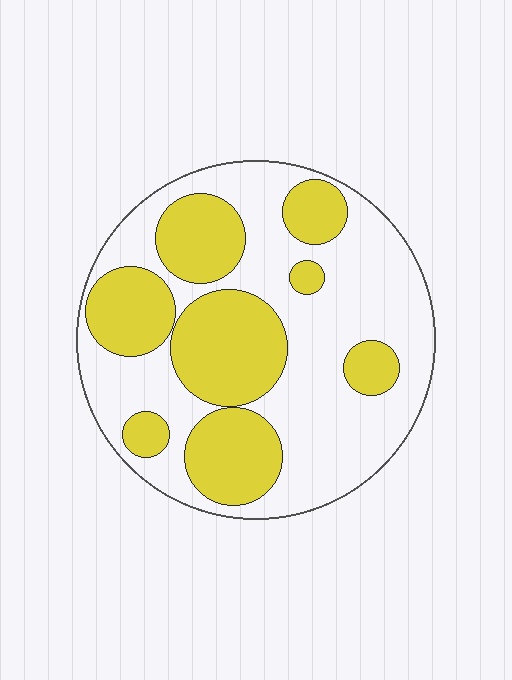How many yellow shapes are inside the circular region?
8.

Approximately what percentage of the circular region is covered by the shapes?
Approximately 40%.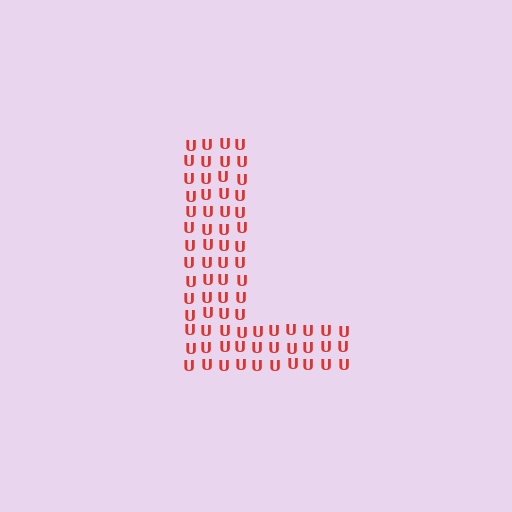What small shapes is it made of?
It is made of small letter U's.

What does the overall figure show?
The overall figure shows the letter L.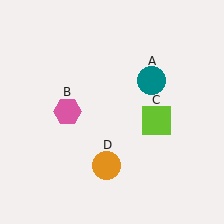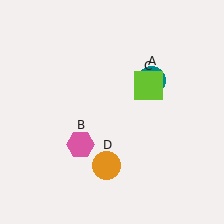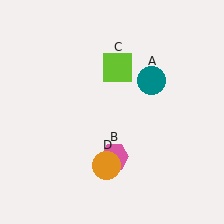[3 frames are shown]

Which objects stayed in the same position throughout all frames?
Teal circle (object A) and orange circle (object D) remained stationary.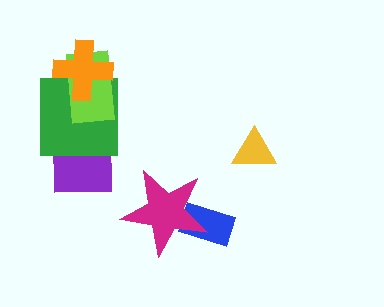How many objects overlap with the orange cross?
2 objects overlap with the orange cross.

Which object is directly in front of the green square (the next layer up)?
The lime rectangle is directly in front of the green square.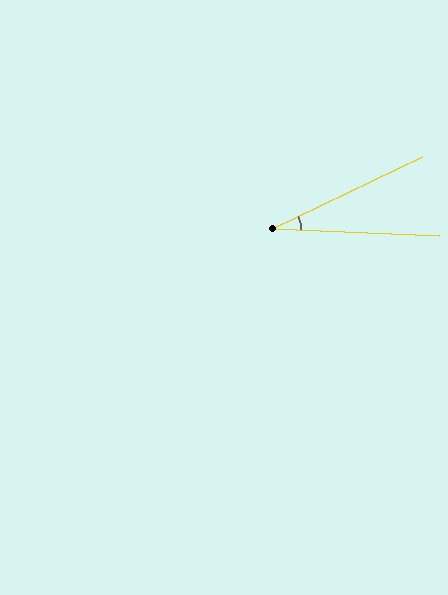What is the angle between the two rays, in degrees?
Approximately 28 degrees.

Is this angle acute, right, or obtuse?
It is acute.